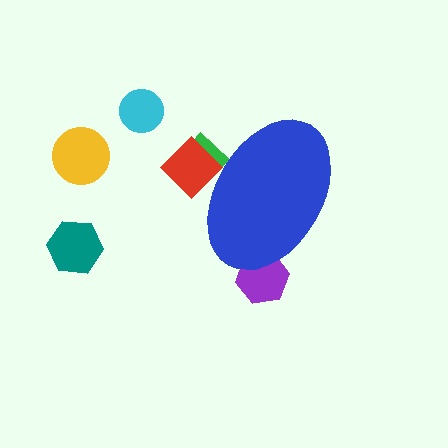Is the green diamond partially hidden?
Yes, the green diamond is partially hidden behind the blue ellipse.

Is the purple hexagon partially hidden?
Yes, the purple hexagon is partially hidden behind the blue ellipse.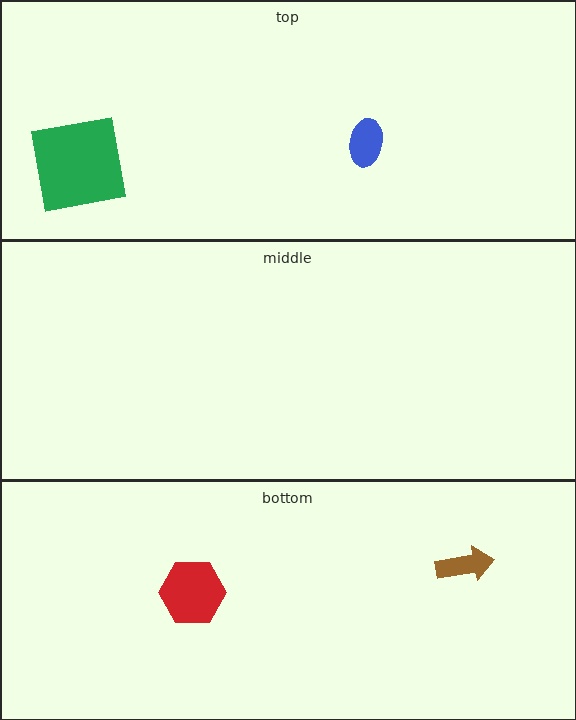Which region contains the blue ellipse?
The top region.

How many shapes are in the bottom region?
2.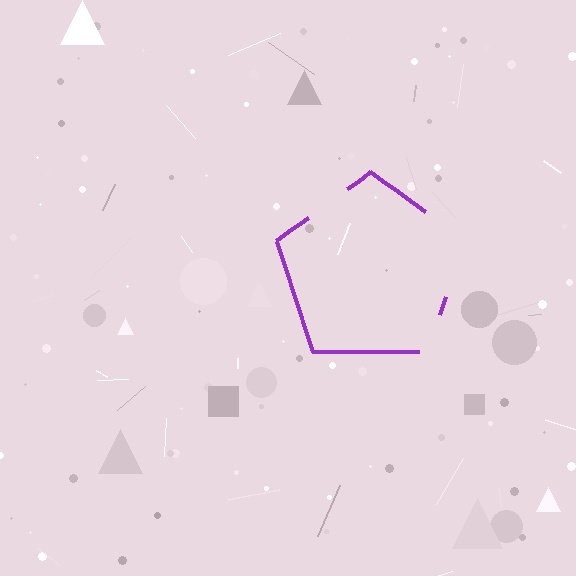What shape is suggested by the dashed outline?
The dashed outline suggests a pentagon.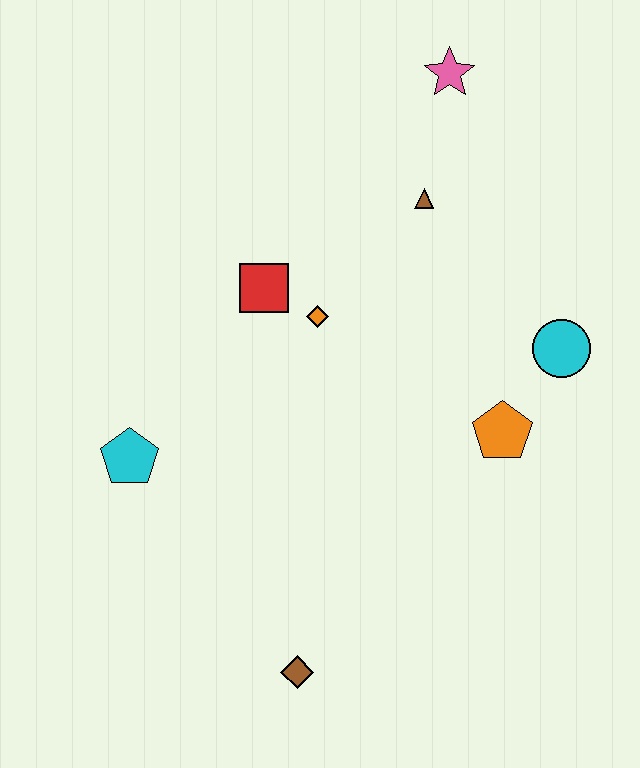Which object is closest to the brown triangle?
The pink star is closest to the brown triangle.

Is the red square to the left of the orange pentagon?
Yes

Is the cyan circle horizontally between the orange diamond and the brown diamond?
No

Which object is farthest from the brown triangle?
The brown diamond is farthest from the brown triangle.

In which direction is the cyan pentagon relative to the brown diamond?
The cyan pentagon is above the brown diamond.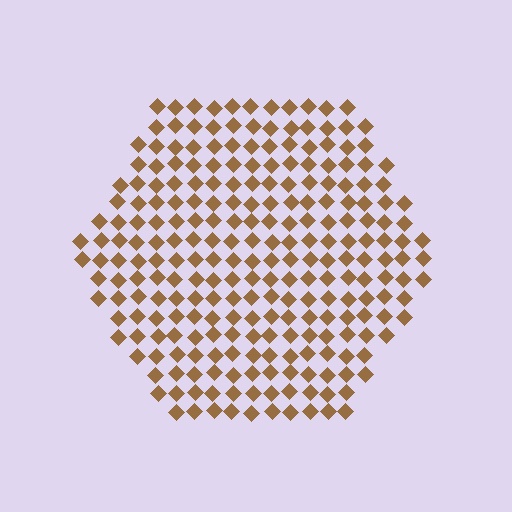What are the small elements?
The small elements are diamonds.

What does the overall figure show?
The overall figure shows a hexagon.